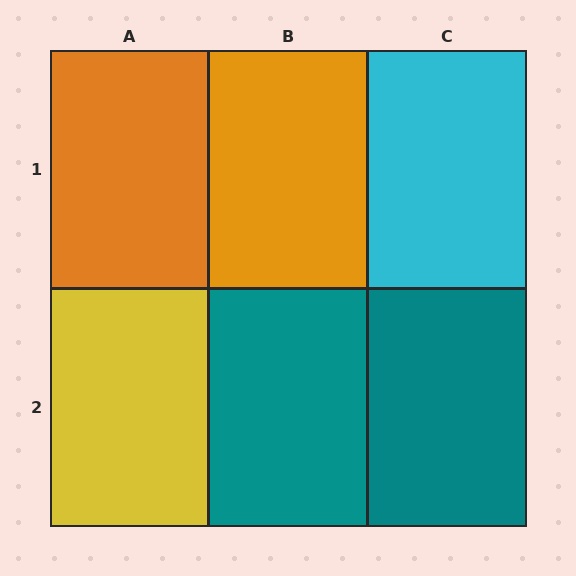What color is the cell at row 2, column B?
Teal.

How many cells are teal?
2 cells are teal.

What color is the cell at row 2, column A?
Yellow.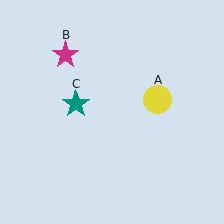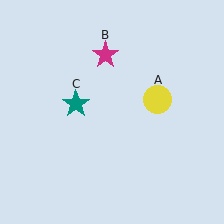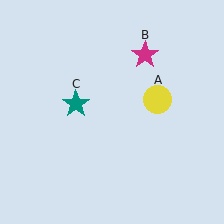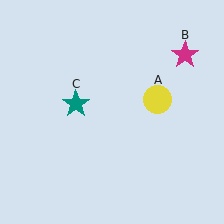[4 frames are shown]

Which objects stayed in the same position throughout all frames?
Yellow circle (object A) and teal star (object C) remained stationary.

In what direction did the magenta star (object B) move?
The magenta star (object B) moved right.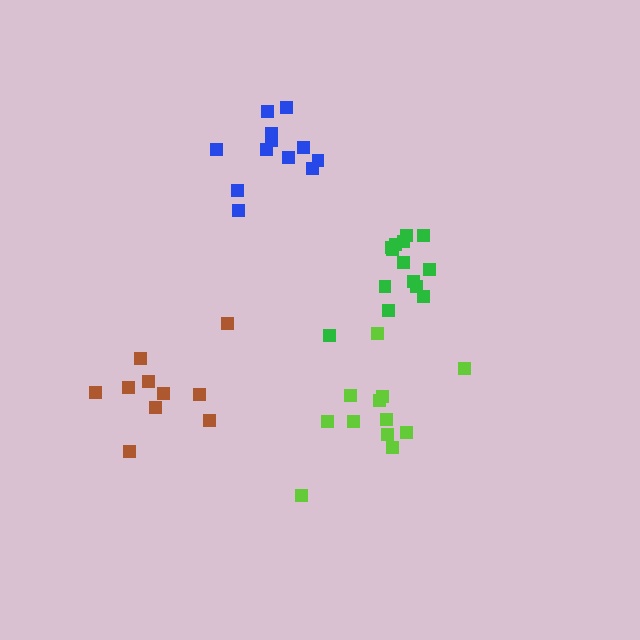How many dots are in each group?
Group 1: 14 dots, Group 2: 10 dots, Group 3: 12 dots, Group 4: 12 dots (48 total).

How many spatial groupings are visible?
There are 4 spatial groupings.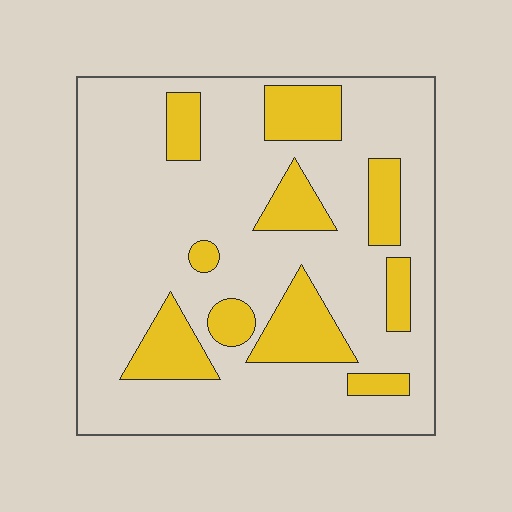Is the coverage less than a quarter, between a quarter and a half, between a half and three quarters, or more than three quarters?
Less than a quarter.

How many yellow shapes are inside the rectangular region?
10.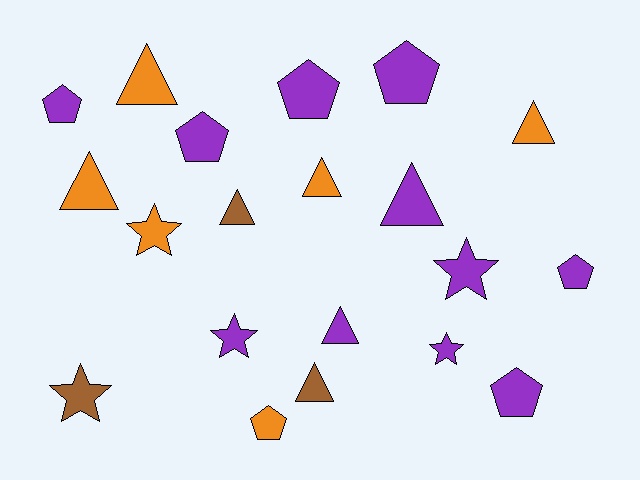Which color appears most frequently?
Purple, with 11 objects.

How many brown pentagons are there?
There are no brown pentagons.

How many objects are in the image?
There are 20 objects.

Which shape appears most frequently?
Triangle, with 8 objects.